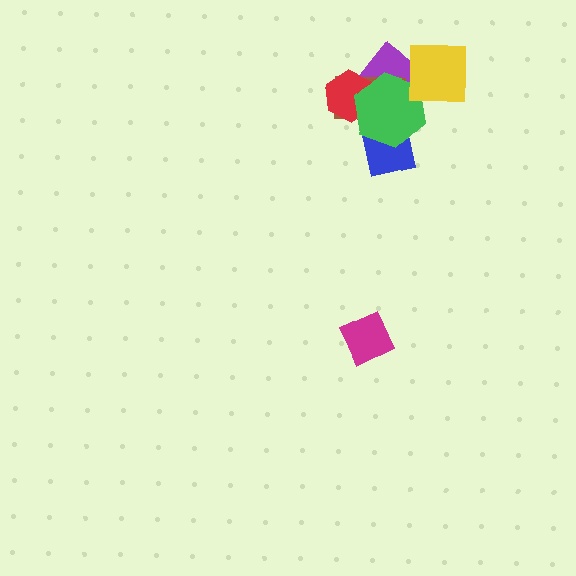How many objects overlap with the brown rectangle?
4 objects overlap with the brown rectangle.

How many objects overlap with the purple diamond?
5 objects overlap with the purple diamond.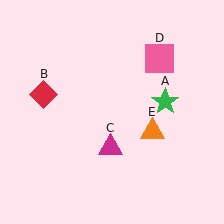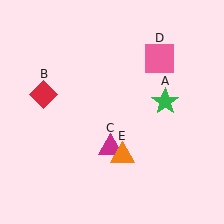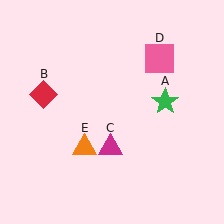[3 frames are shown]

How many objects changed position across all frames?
1 object changed position: orange triangle (object E).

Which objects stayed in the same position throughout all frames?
Green star (object A) and red diamond (object B) and magenta triangle (object C) and pink square (object D) remained stationary.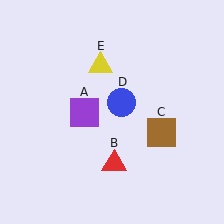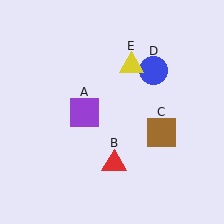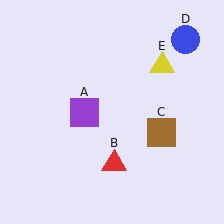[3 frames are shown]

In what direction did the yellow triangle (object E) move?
The yellow triangle (object E) moved right.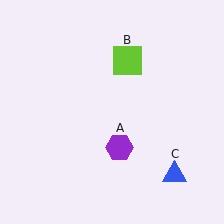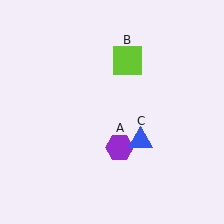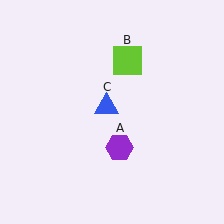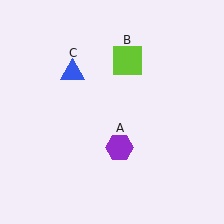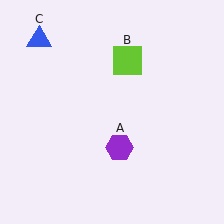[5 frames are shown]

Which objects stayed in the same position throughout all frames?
Purple hexagon (object A) and lime square (object B) remained stationary.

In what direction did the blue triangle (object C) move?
The blue triangle (object C) moved up and to the left.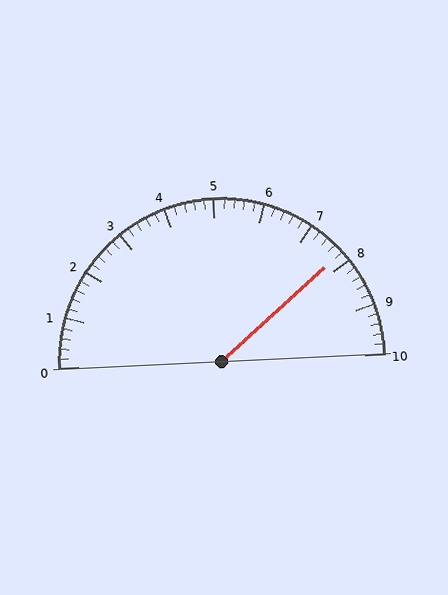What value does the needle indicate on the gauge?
The needle indicates approximately 7.8.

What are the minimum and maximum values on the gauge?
The gauge ranges from 0 to 10.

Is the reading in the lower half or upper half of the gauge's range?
The reading is in the upper half of the range (0 to 10).